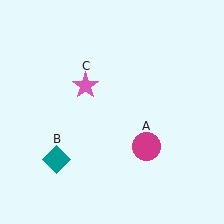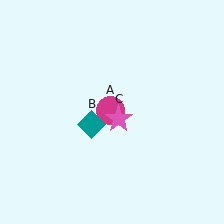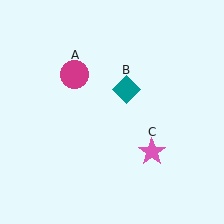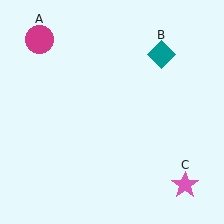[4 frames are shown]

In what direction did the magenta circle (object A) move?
The magenta circle (object A) moved up and to the left.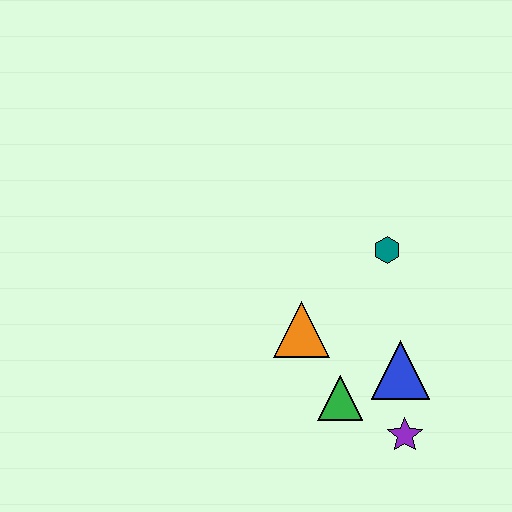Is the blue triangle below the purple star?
No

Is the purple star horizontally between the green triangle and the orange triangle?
No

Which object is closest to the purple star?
The blue triangle is closest to the purple star.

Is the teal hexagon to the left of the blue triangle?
Yes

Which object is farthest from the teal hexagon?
The purple star is farthest from the teal hexagon.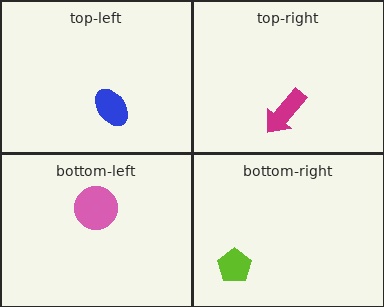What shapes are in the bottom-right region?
The lime pentagon.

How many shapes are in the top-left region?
1.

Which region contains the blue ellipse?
The top-left region.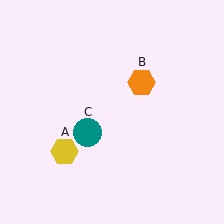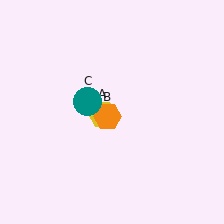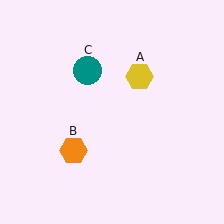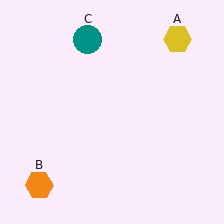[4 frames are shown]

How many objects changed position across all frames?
3 objects changed position: yellow hexagon (object A), orange hexagon (object B), teal circle (object C).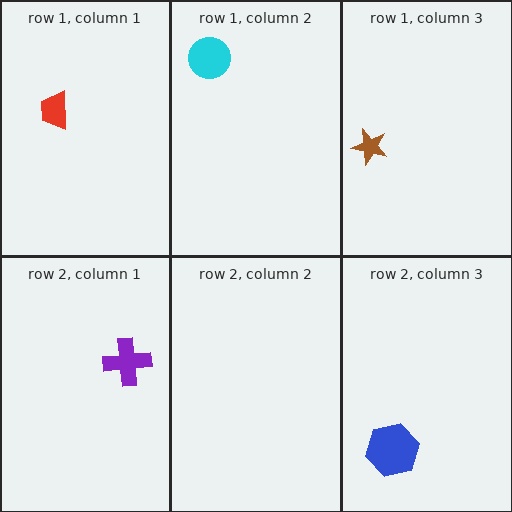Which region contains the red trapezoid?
The row 1, column 1 region.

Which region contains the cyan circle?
The row 1, column 2 region.